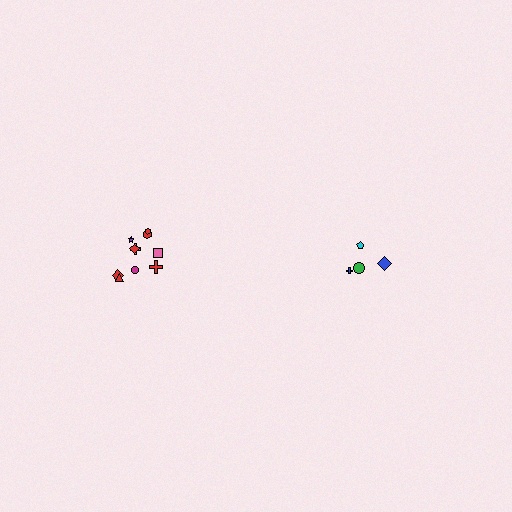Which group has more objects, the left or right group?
The left group.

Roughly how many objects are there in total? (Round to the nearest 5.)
Roughly 15 objects in total.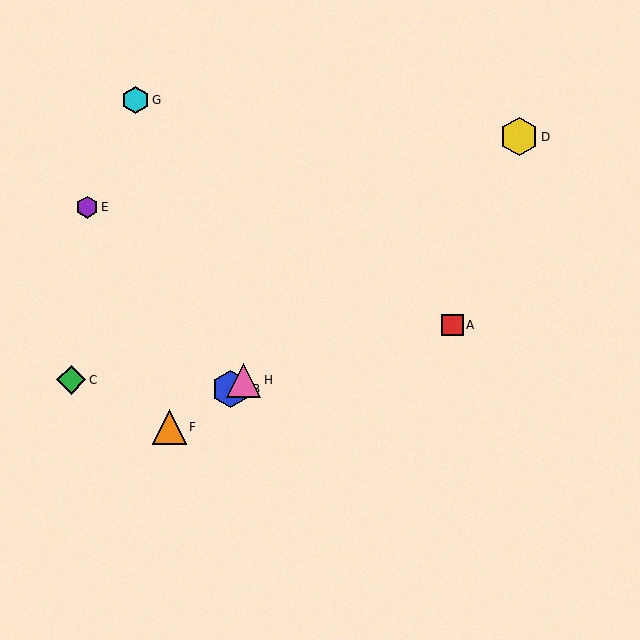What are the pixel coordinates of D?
Object D is at (519, 137).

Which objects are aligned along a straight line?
Objects B, F, H are aligned along a straight line.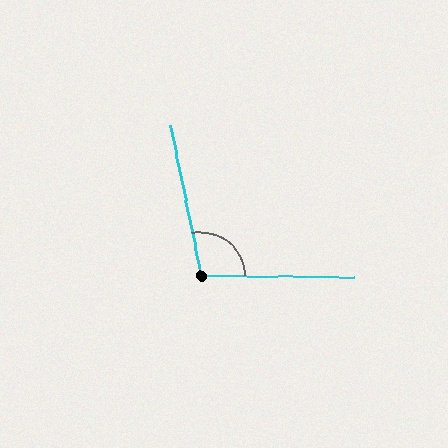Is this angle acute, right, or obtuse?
It is obtuse.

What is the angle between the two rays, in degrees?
Approximately 102 degrees.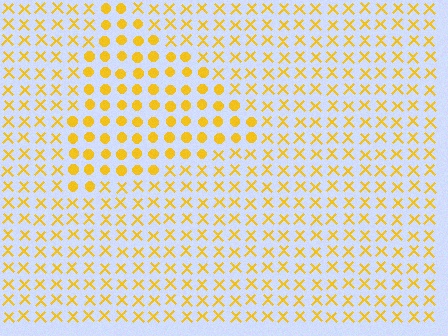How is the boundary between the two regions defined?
The boundary is defined by a change in element shape: circles inside vs. X marks outside. All elements share the same color and spacing.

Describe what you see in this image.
The image is filled with small yellow elements arranged in a uniform grid. A triangle-shaped region contains circles, while the surrounding area contains X marks. The boundary is defined purely by the change in element shape.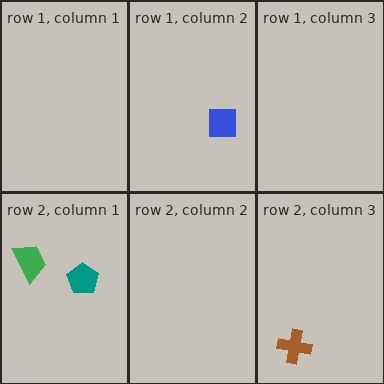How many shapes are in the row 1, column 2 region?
1.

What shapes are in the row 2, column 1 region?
The teal pentagon, the green trapezoid.